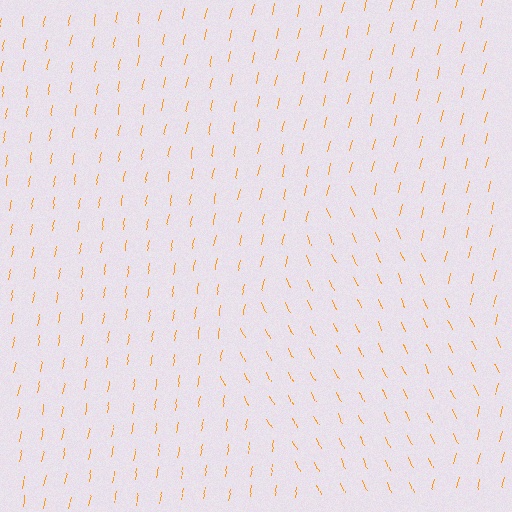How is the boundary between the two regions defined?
The boundary is defined purely by a change in line orientation (approximately 37 degrees difference). All lines are the same color and thickness.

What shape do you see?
I see a diamond.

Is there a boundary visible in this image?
Yes, there is a texture boundary formed by a change in line orientation.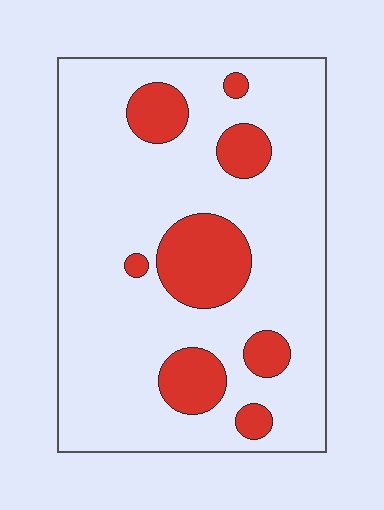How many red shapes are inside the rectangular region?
8.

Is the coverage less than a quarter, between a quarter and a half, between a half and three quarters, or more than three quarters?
Less than a quarter.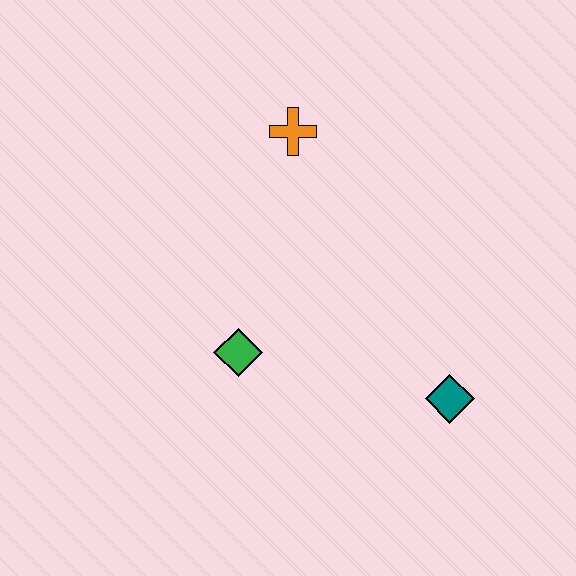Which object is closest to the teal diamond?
The green diamond is closest to the teal diamond.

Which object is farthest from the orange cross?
The teal diamond is farthest from the orange cross.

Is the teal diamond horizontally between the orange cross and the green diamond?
No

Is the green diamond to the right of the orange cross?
No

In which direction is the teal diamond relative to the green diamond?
The teal diamond is to the right of the green diamond.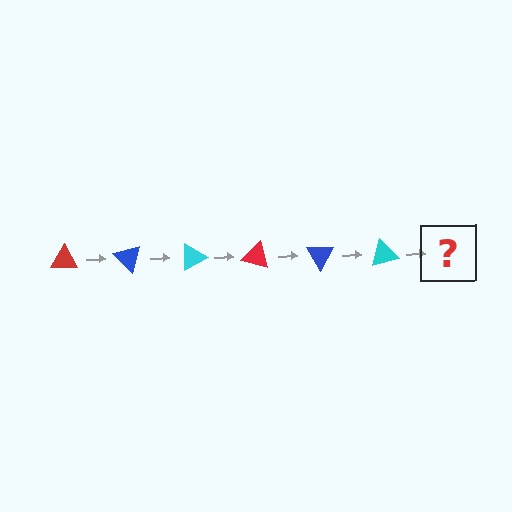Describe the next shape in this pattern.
It should be a red triangle, rotated 270 degrees from the start.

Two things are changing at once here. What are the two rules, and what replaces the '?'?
The two rules are that it rotates 45 degrees each step and the color cycles through red, blue, and cyan. The '?' should be a red triangle, rotated 270 degrees from the start.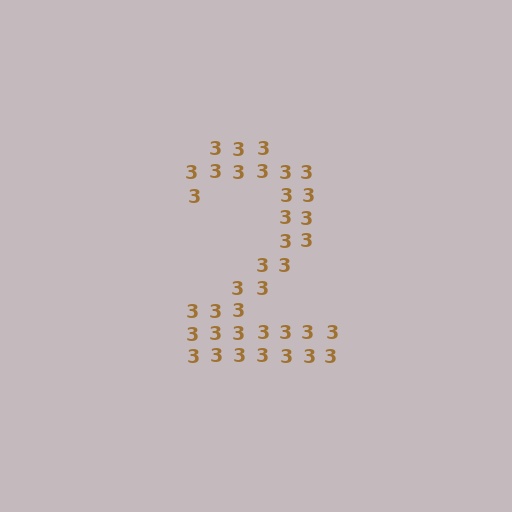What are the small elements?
The small elements are digit 3's.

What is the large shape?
The large shape is the digit 2.